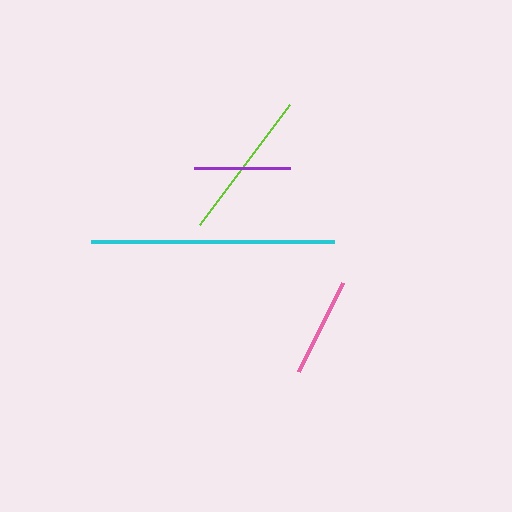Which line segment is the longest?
The cyan line is the longest at approximately 243 pixels.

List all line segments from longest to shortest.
From longest to shortest: cyan, lime, pink, purple.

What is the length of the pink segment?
The pink segment is approximately 99 pixels long.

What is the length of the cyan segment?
The cyan segment is approximately 243 pixels long.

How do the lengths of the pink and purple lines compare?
The pink and purple lines are approximately the same length.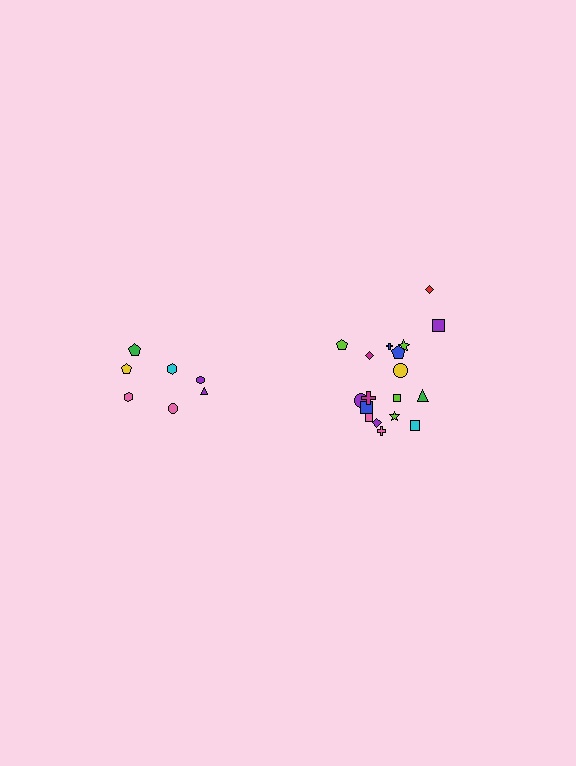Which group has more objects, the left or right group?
The right group.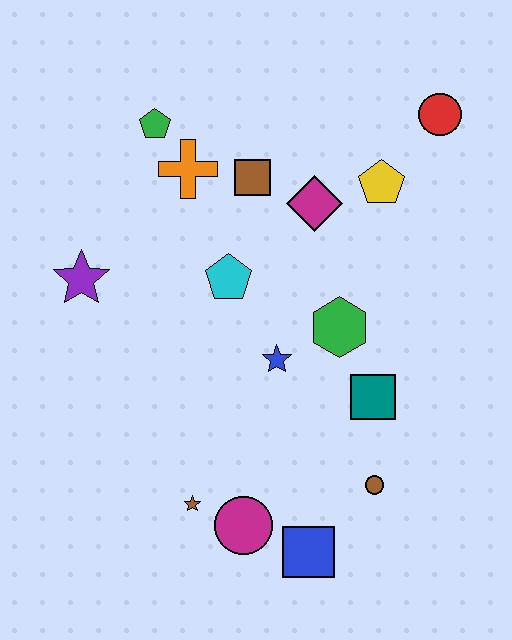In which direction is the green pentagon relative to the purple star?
The green pentagon is above the purple star.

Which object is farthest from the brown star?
The red circle is farthest from the brown star.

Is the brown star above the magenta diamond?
No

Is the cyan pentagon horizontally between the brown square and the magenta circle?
No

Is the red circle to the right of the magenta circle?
Yes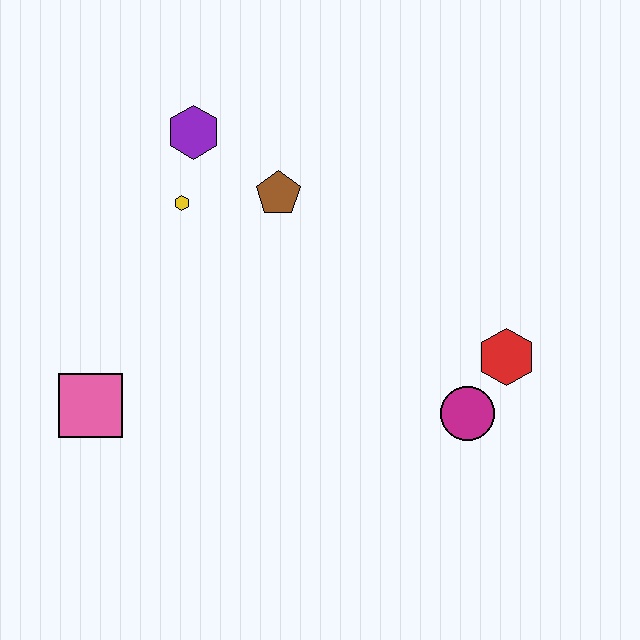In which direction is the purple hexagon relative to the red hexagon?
The purple hexagon is to the left of the red hexagon.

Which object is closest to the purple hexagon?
The yellow hexagon is closest to the purple hexagon.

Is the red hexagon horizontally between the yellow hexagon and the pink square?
No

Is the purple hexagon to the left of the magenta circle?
Yes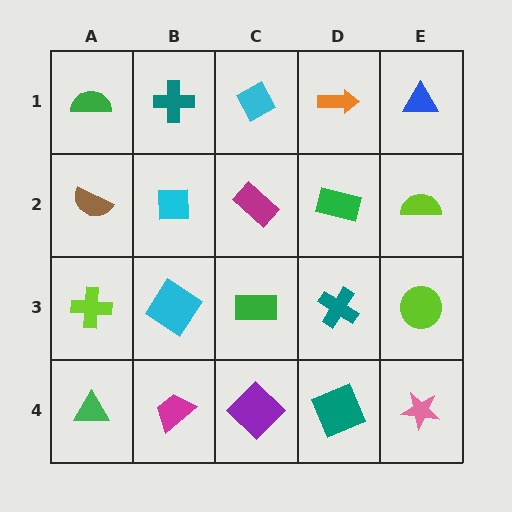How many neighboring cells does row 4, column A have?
2.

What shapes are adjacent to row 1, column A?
A brown semicircle (row 2, column A), a teal cross (row 1, column B).